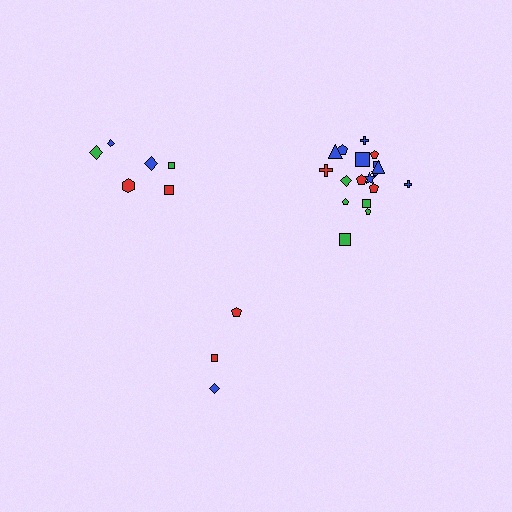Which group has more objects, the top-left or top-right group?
The top-right group.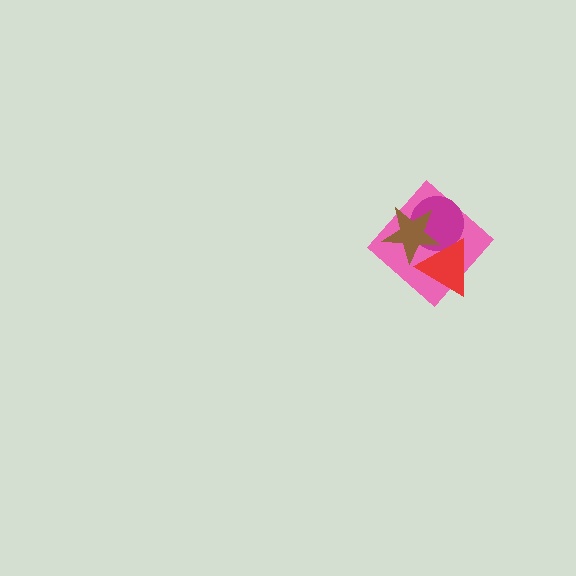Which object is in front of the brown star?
The red triangle is in front of the brown star.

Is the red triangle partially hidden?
No, no other shape covers it.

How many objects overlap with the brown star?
3 objects overlap with the brown star.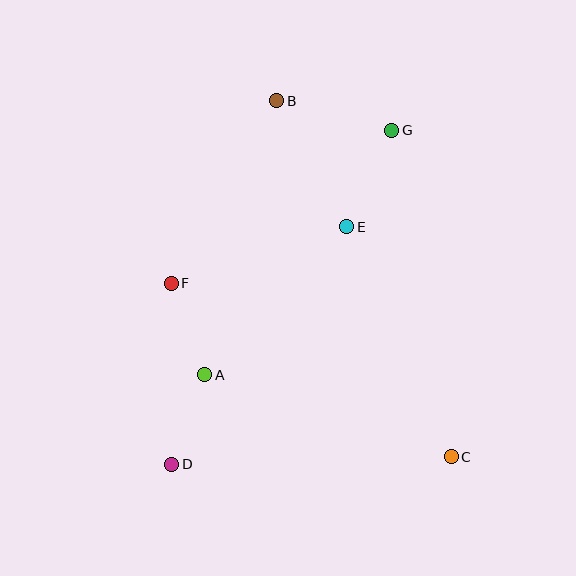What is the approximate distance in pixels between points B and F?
The distance between B and F is approximately 211 pixels.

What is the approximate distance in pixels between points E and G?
The distance between E and G is approximately 107 pixels.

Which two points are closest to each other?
Points A and D are closest to each other.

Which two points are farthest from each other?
Points D and G are farthest from each other.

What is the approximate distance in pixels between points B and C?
The distance between B and C is approximately 396 pixels.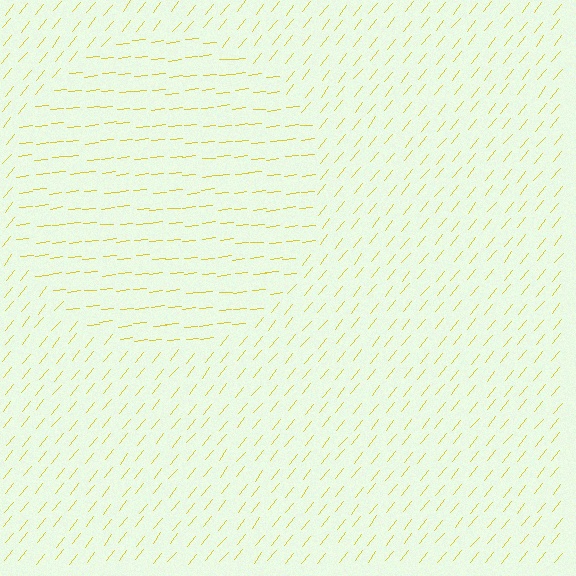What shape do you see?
I see a circle.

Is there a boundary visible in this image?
Yes, there is a texture boundary formed by a change in line orientation.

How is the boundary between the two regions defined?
The boundary is defined purely by a change in line orientation (approximately 45 degrees difference). All lines are the same color and thickness.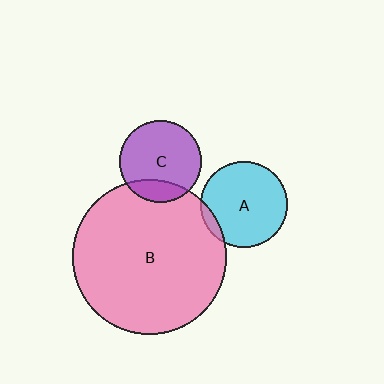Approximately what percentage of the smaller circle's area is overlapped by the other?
Approximately 20%.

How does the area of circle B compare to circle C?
Approximately 3.5 times.